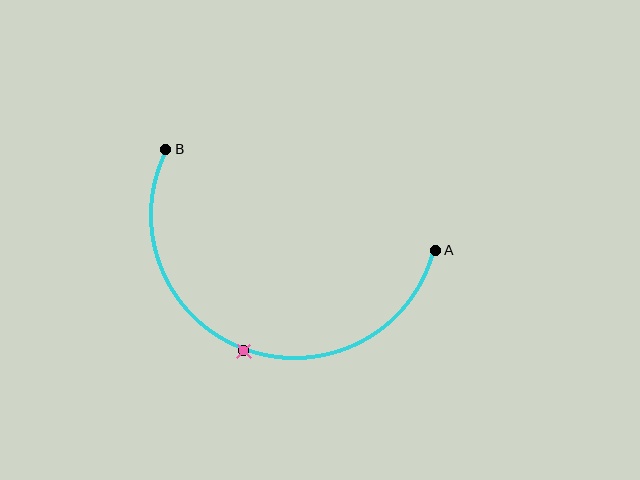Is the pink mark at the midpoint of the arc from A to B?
Yes. The pink mark lies on the arc at equal arc-length from both A and B — it is the arc midpoint.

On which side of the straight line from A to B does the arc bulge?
The arc bulges below the straight line connecting A and B.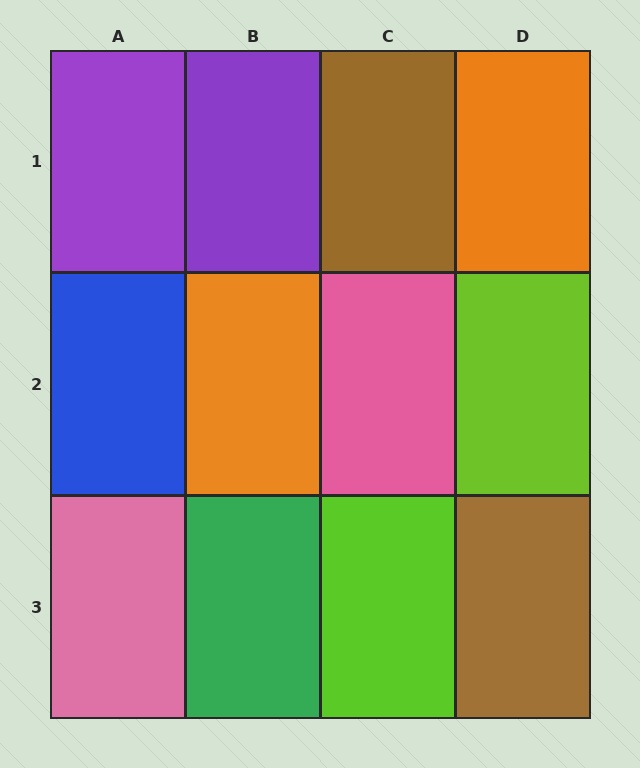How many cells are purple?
2 cells are purple.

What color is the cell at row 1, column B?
Purple.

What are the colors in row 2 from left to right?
Blue, orange, pink, lime.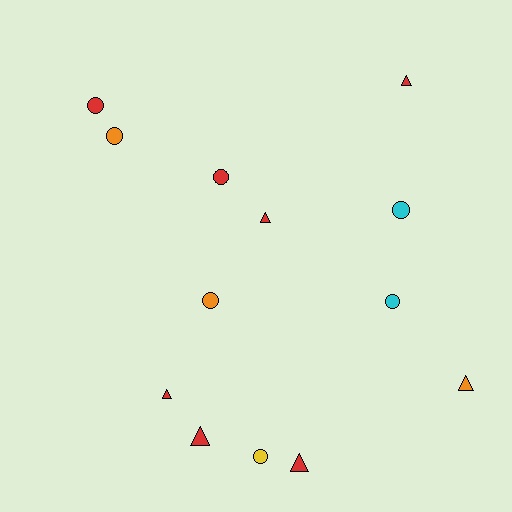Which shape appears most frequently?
Circle, with 7 objects.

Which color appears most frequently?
Red, with 7 objects.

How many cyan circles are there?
There are 2 cyan circles.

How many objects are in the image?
There are 13 objects.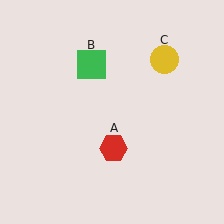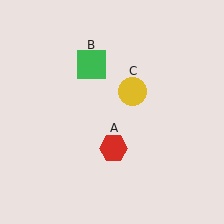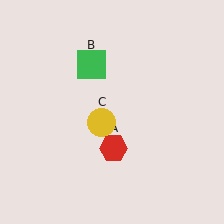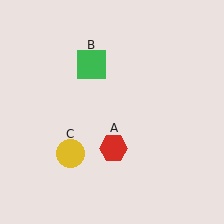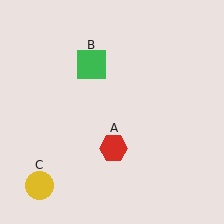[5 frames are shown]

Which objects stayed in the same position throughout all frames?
Red hexagon (object A) and green square (object B) remained stationary.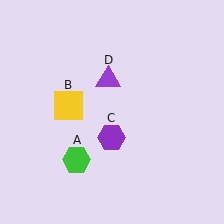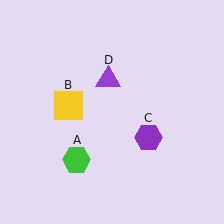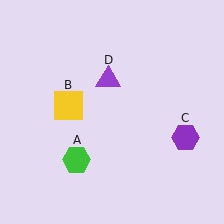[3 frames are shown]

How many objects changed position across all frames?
1 object changed position: purple hexagon (object C).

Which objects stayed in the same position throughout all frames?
Green hexagon (object A) and yellow square (object B) and purple triangle (object D) remained stationary.